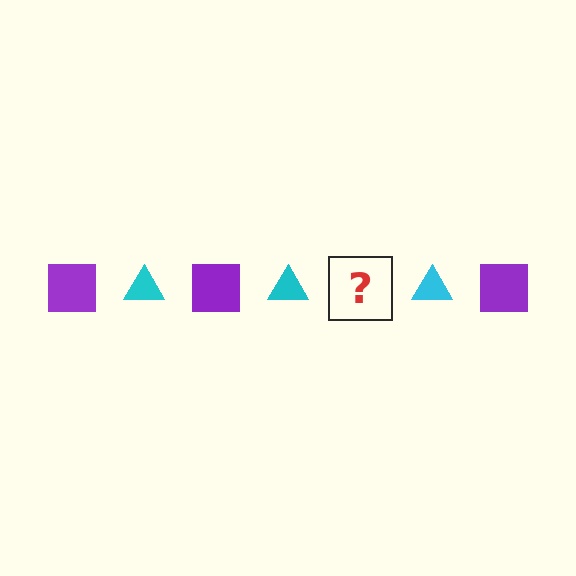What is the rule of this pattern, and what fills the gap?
The rule is that the pattern alternates between purple square and cyan triangle. The gap should be filled with a purple square.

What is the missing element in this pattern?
The missing element is a purple square.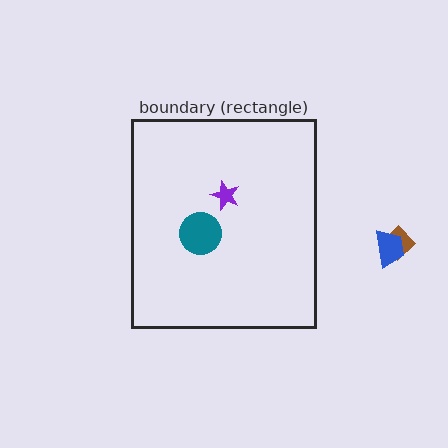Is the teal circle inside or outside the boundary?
Inside.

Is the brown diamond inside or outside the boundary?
Outside.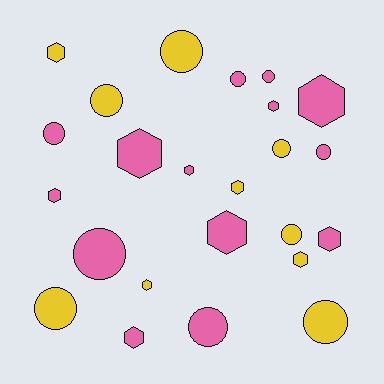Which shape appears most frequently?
Hexagon, with 12 objects.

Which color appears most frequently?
Pink, with 14 objects.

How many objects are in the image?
There are 24 objects.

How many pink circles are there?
There are 6 pink circles.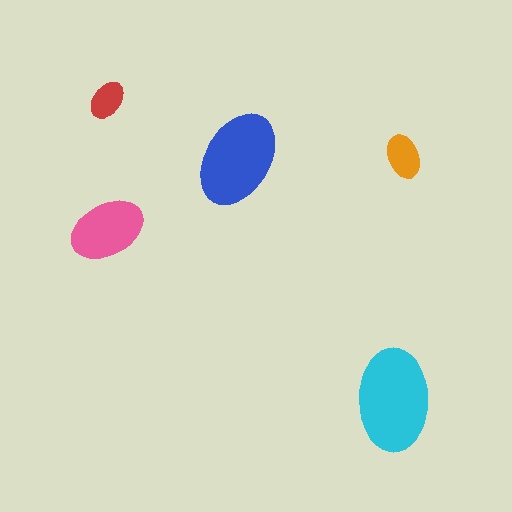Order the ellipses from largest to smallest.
the cyan one, the blue one, the pink one, the orange one, the red one.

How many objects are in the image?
There are 5 objects in the image.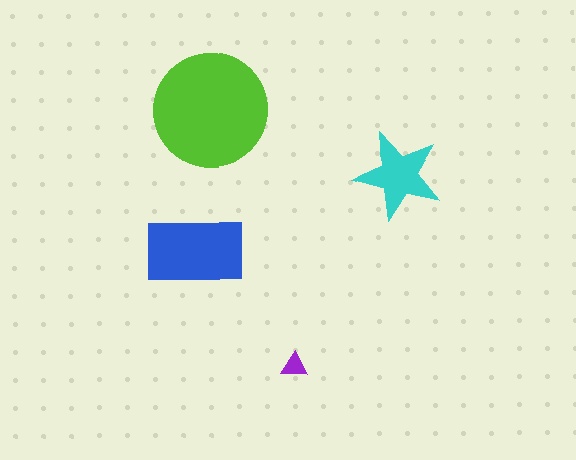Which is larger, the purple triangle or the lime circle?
The lime circle.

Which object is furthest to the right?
The cyan star is rightmost.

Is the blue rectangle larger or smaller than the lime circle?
Smaller.